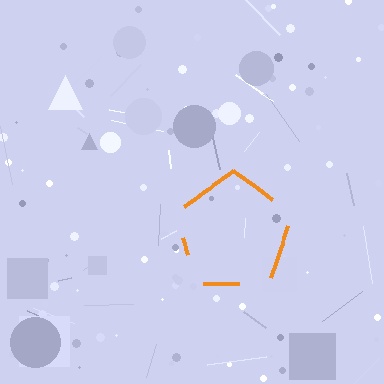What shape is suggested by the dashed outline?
The dashed outline suggests a pentagon.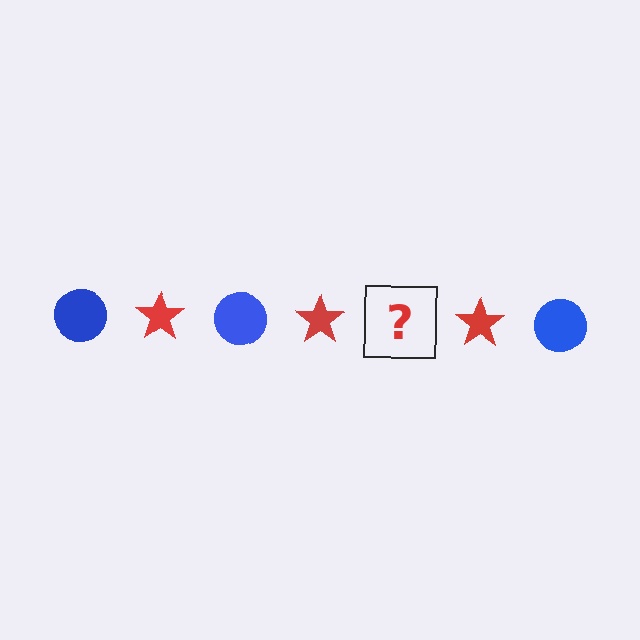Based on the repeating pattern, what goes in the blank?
The blank should be a blue circle.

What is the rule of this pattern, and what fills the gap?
The rule is that the pattern alternates between blue circle and red star. The gap should be filled with a blue circle.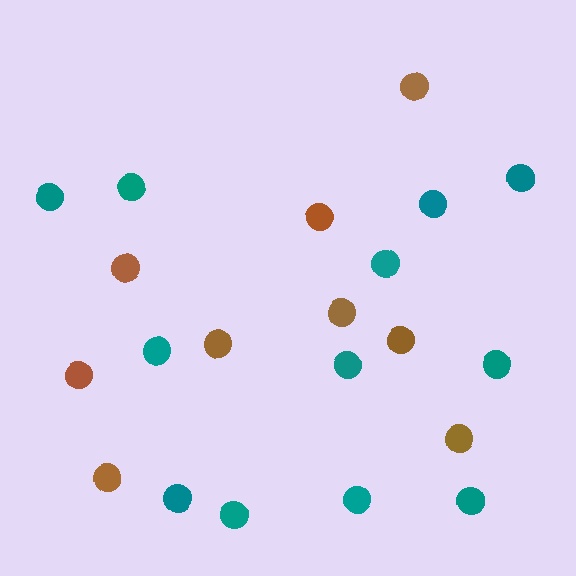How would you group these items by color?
There are 2 groups: one group of teal circles (12) and one group of brown circles (9).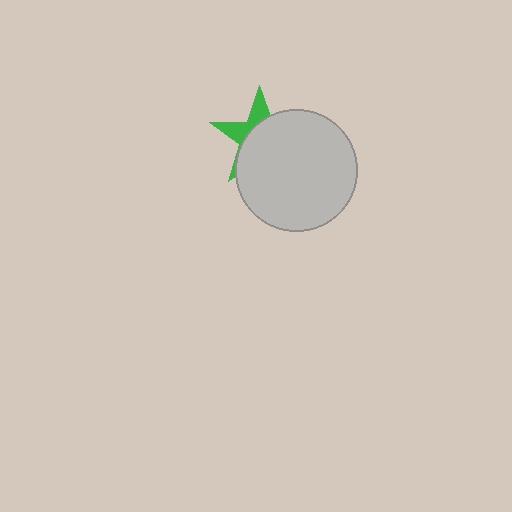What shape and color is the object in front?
The object in front is a light gray circle.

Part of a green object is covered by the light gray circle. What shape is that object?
It is a star.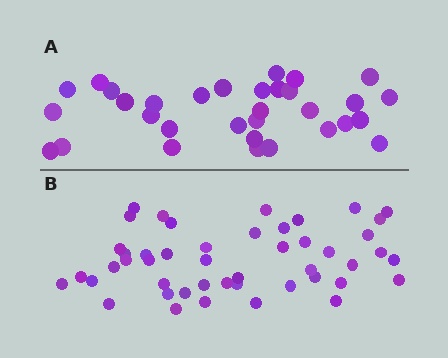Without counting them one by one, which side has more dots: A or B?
Region B (the bottom region) has more dots.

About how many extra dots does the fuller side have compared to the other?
Region B has approximately 15 more dots than region A.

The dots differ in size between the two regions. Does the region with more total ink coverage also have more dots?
No. Region A has more total ink coverage because its dots are larger, but region B actually contains more individual dots. Total area can be misleading — the number of items is what matters here.